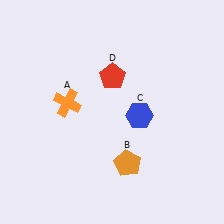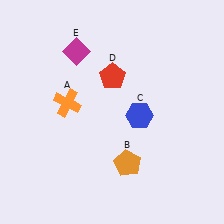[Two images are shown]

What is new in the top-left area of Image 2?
A magenta diamond (E) was added in the top-left area of Image 2.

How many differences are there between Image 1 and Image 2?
There is 1 difference between the two images.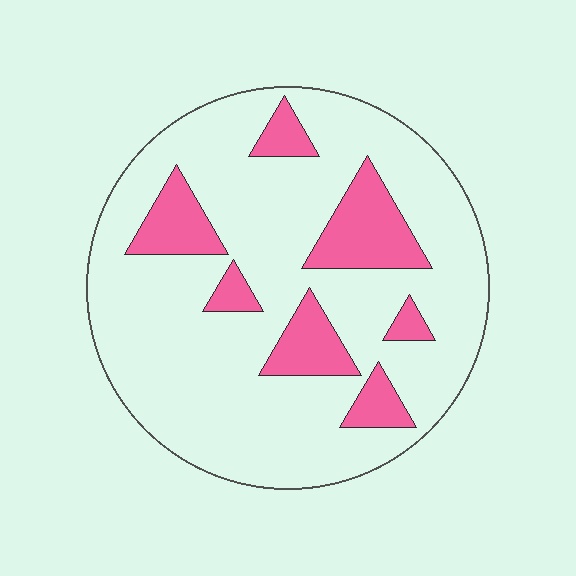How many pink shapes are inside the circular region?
7.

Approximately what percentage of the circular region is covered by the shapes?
Approximately 20%.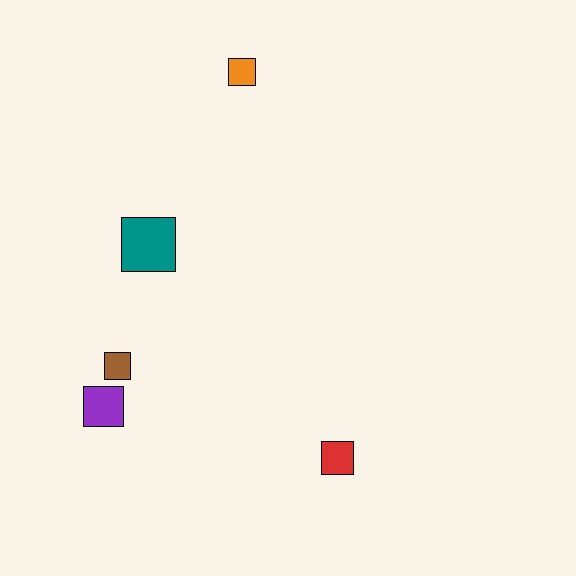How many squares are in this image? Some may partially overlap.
There are 5 squares.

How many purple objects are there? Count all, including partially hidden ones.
There is 1 purple object.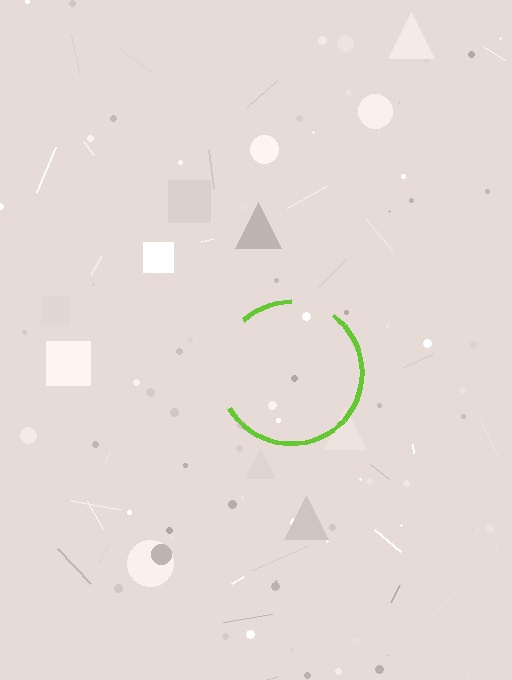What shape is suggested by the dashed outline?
The dashed outline suggests a circle.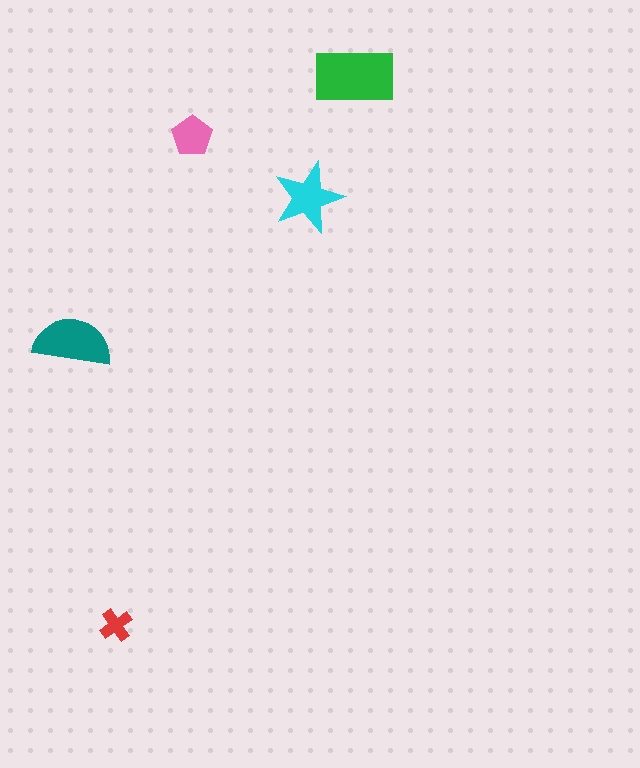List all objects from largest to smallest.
The green rectangle, the teal semicircle, the cyan star, the pink pentagon, the red cross.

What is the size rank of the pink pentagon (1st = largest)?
4th.